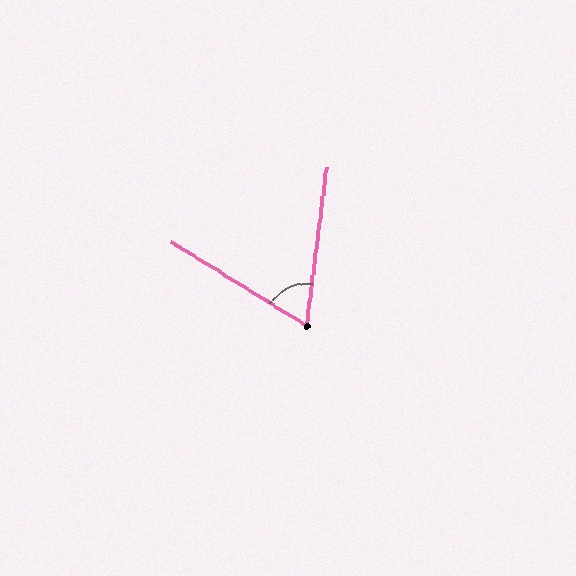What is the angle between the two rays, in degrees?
Approximately 66 degrees.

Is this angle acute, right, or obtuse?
It is acute.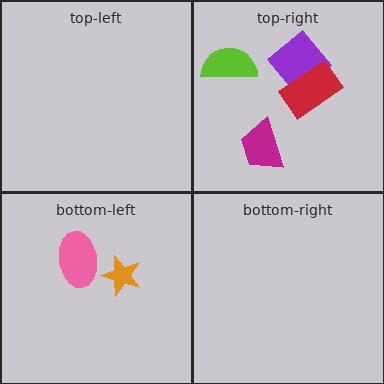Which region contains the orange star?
The bottom-left region.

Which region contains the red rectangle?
The top-right region.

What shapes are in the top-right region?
The magenta trapezoid, the purple diamond, the red rectangle, the lime semicircle.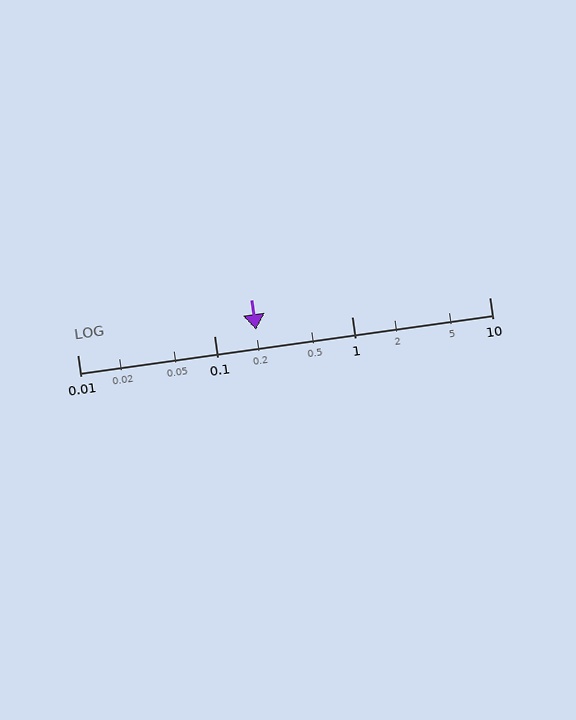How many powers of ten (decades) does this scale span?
The scale spans 3 decades, from 0.01 to 10.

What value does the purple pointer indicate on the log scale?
The pointer indicates approximately 0.2.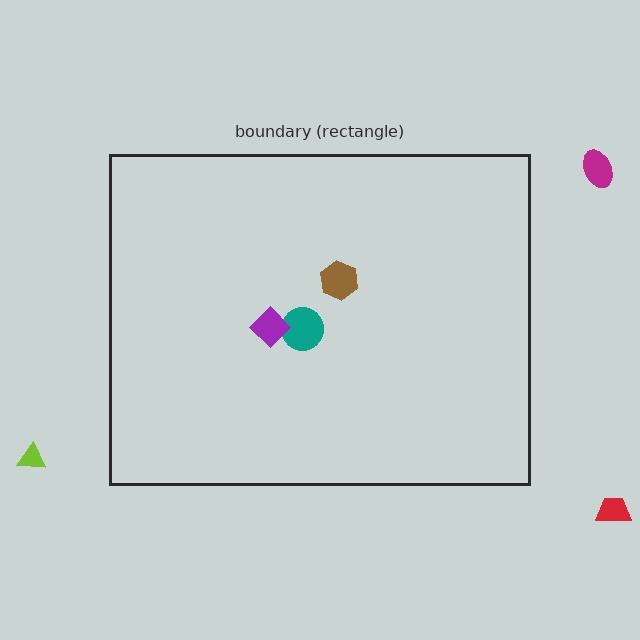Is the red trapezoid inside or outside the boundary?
Outside.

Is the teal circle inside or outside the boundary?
Inside.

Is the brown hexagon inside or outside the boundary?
Inside.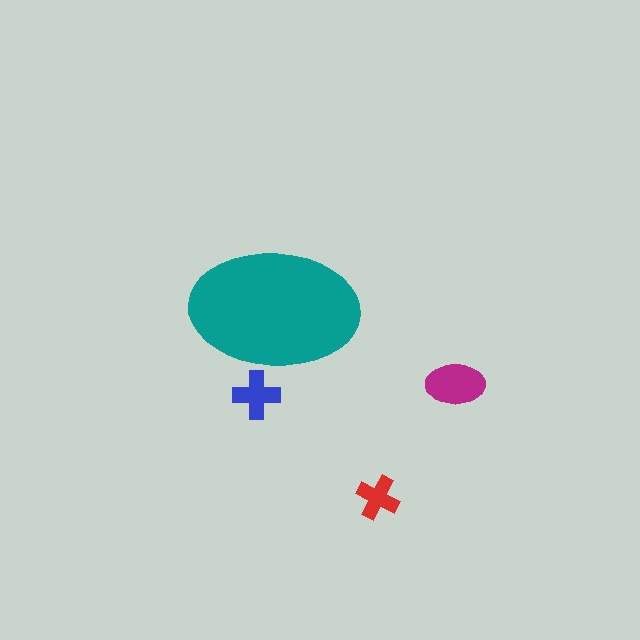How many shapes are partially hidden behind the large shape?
1 shape is partially hidden.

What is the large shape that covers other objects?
A teal ellipse.